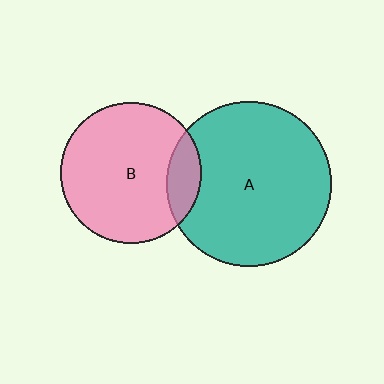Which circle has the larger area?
Circle A (teal).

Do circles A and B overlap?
Yes.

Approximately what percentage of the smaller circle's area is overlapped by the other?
Approximately 15%.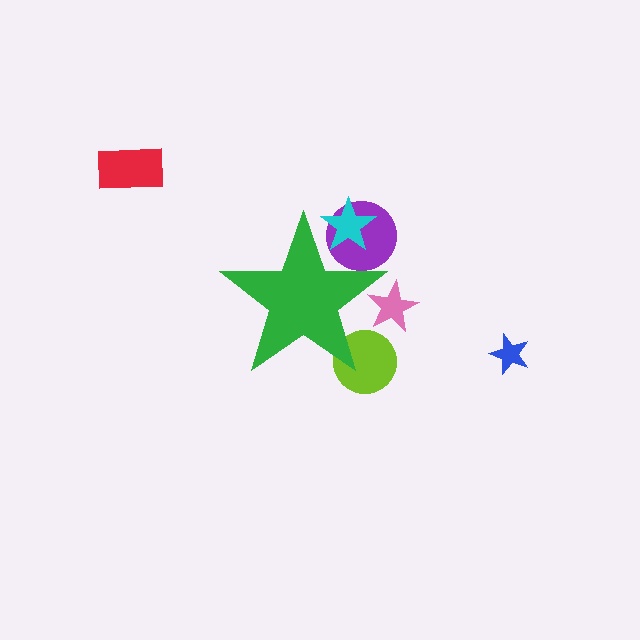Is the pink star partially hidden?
Yes, the pink star is partially hidden behind the green star.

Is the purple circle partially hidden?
Yes, the purple circle is partially hidden behind the green star.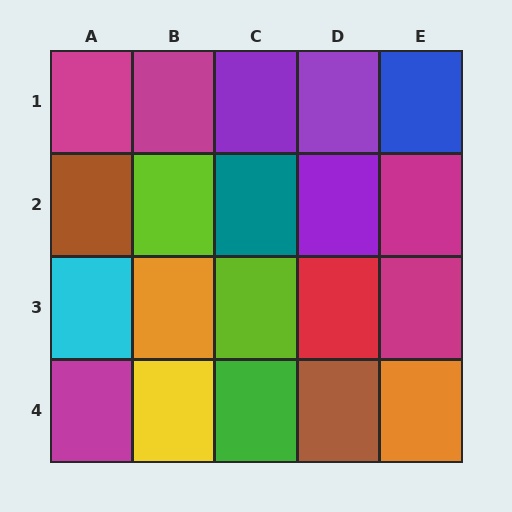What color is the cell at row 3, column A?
Cyan.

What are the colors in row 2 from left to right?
Brown, lime, teal, purple, magenta.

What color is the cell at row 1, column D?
Purple.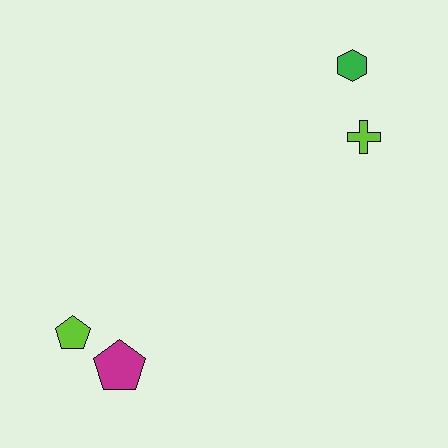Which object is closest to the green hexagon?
The lime cross is closest to the green hexagon.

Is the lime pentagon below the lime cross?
Yes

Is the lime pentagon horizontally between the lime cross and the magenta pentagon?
No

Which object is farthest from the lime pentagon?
The green hexagon is farthest from the lime pentagon.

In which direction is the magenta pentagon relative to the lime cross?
The magenta pentagon is to the left of the lime cross.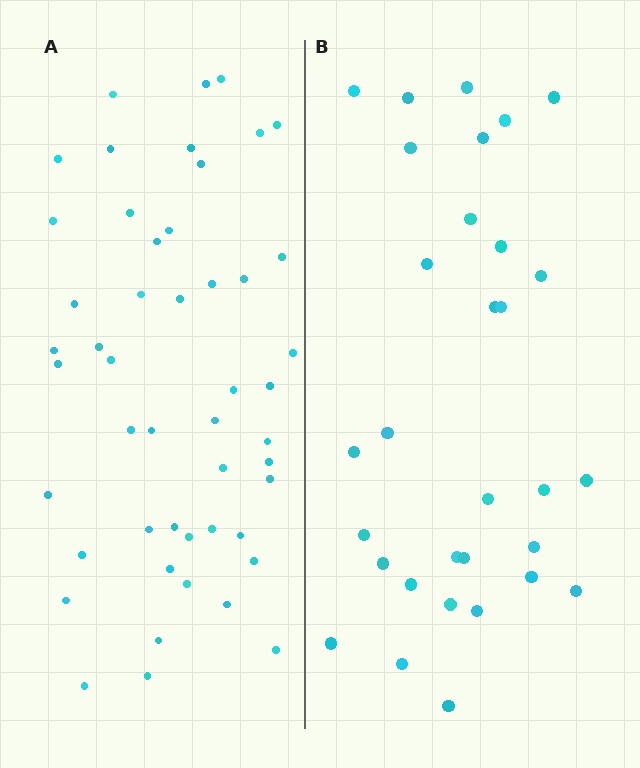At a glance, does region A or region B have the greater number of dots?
Region A (the left region) has more dots.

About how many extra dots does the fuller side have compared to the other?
Region A has approximately 20 more dots than region B.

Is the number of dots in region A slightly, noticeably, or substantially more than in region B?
Region A has substantially more. The ratio is roughly 1.6 to 1.